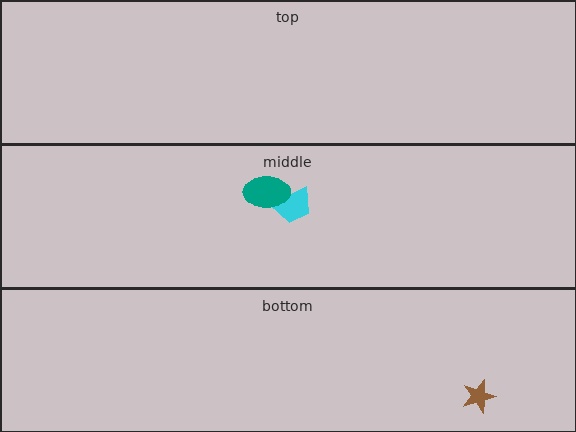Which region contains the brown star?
The bottom region.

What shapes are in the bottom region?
The brown star.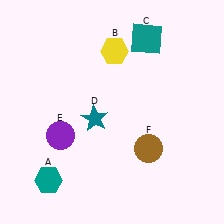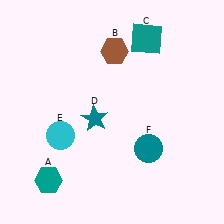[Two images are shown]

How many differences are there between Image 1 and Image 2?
There are 3 differences between the two images.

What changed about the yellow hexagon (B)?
In Image 1, B is yellow. In Image 2, it changed to brown.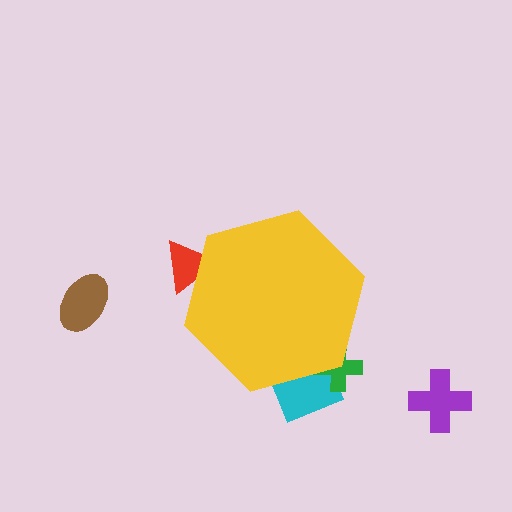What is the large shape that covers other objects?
A yellow hexagon.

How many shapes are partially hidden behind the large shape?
3 shapes are partially hidden.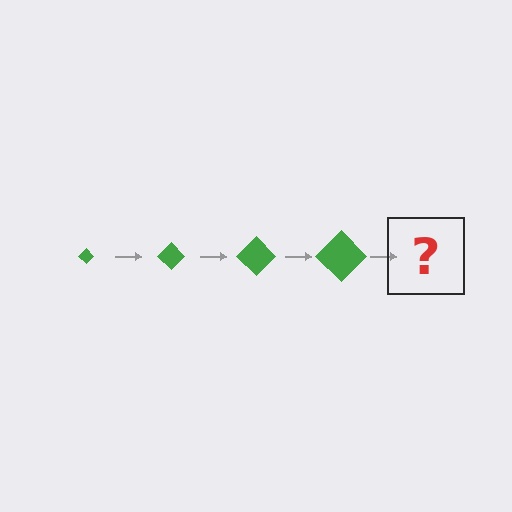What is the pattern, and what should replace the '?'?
The pattern is that the diamond gets progressively larger each step. The '?' should be a green diamond, larger than the previous one.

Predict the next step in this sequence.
The next step is a green diamond, larger than the previous one.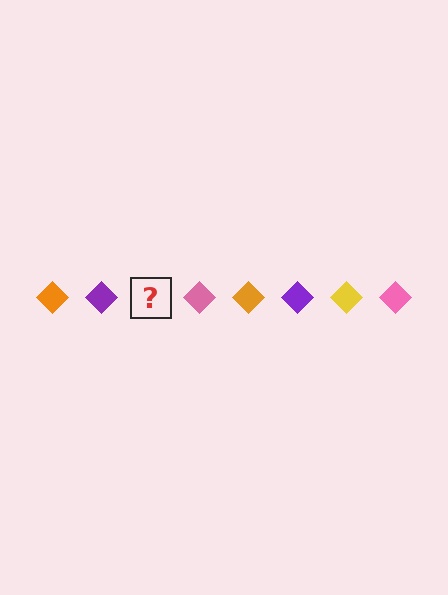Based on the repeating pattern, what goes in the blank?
The blank should be a yellow diamond.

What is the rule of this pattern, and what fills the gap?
The rule is that the pattern cycles through orange, purple, yellow, pink diamonds. The gap should be filled with a yellow diamond.